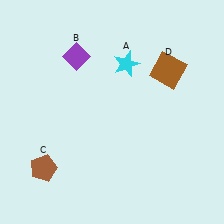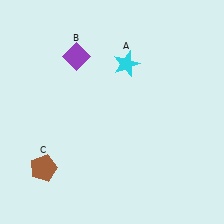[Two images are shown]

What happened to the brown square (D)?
The brown square (D) was removed in Image 2. It was in the top-right area of Image 1.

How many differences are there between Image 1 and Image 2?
There is 1 difference between the two images.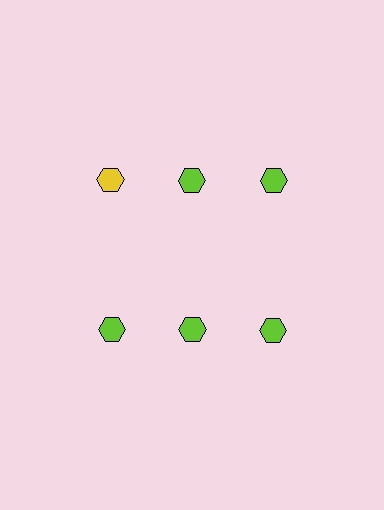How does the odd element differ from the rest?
It has a different color: yellow instead of lime.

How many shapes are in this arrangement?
There are 6 shapes arranged in a grid pattern.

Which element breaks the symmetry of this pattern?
The yellow hexagon in the top row, leftmost column breaks the symmetry. All other shapes are lime hexagons.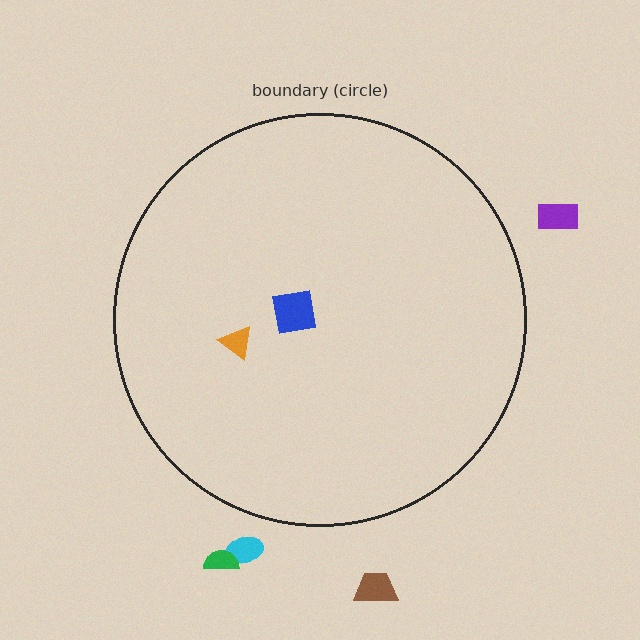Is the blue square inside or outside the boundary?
Inside.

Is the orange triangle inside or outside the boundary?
Inside.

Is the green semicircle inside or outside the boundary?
Outside.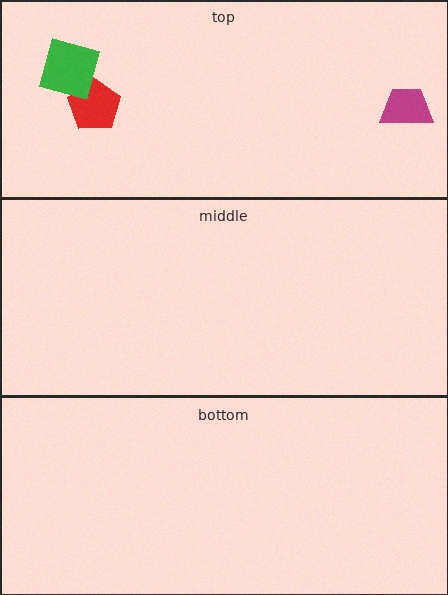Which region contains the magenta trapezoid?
The top region.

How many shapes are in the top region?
3.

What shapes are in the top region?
The red pentagon, the green diamond, the magenta trapezoid.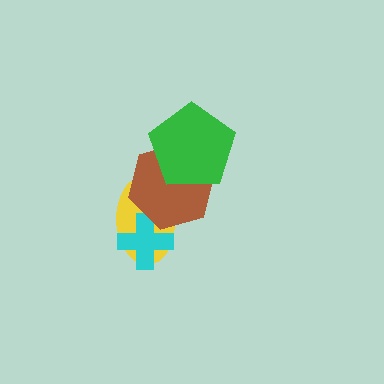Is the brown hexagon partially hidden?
Yes, it is partially covered by another shape.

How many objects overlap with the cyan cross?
2 objects overlap with the cyan cross.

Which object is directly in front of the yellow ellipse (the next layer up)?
The cyan cross is directly in front of the yellow ellipse.